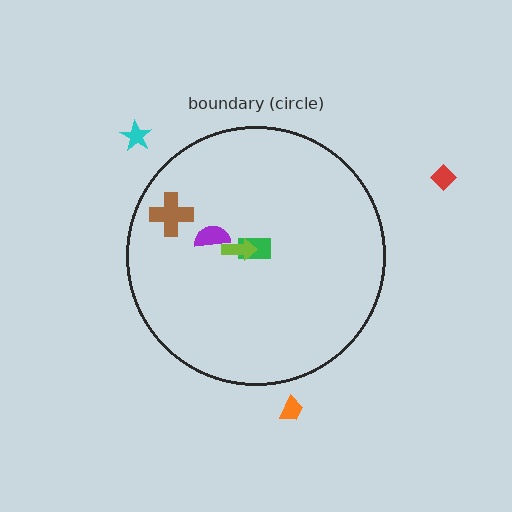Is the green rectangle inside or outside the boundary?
Inside.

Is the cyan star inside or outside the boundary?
Outside.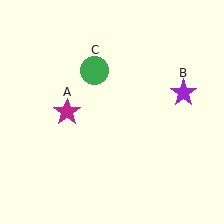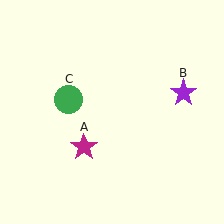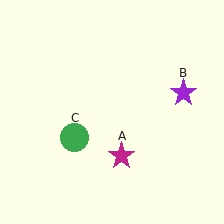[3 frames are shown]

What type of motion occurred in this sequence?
The magenta star (object A), green circle (object C) rotated counterclockwise around the center of the scene.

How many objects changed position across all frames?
2 objects changed position: magenta star (object A), green circle (object C).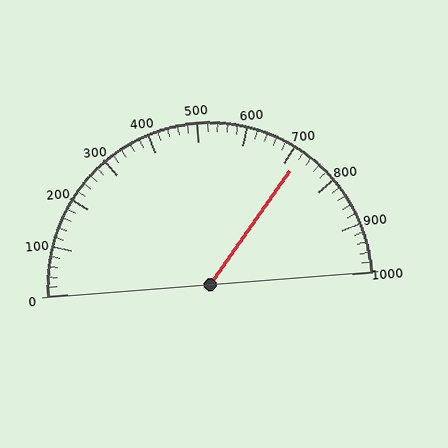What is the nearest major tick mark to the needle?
The nearest major tick mark is 700.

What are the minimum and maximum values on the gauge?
The gauge ranges from 0 to 1000.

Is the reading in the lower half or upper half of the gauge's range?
The reading is in the upper half of the range (0 to 1000).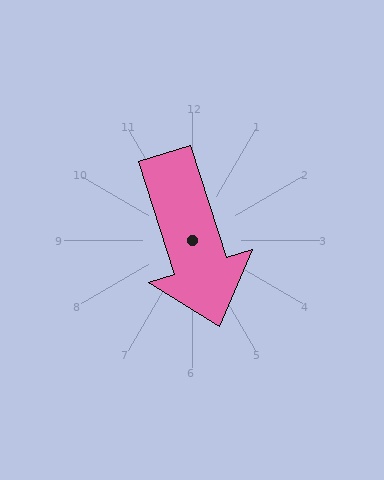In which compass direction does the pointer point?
South.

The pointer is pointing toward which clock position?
Roughly 5 o'clock.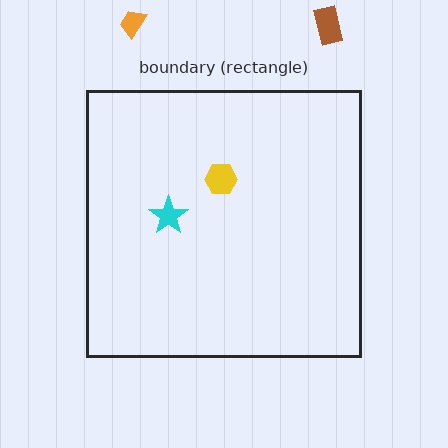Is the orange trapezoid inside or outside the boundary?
Outside.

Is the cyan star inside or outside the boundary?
Inside.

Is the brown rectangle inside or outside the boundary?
Outside.